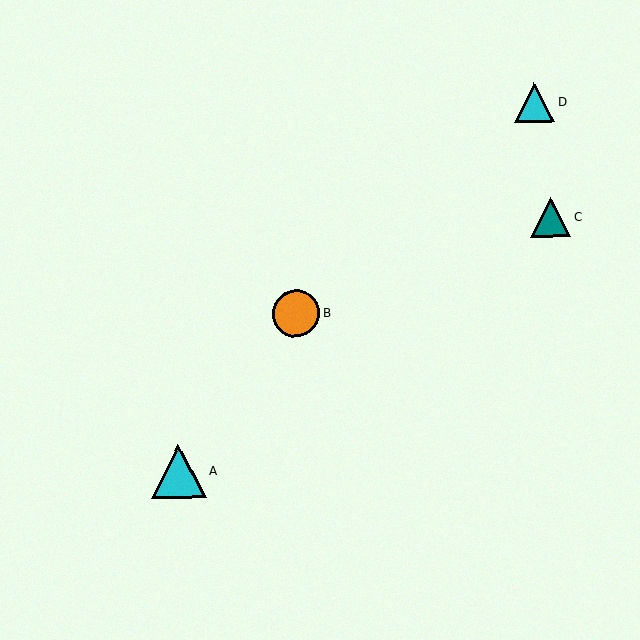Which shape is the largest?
The cyan triangle (labeled A) is the largest.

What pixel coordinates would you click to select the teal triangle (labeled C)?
Click at (551, 217) to select the teal triangle C.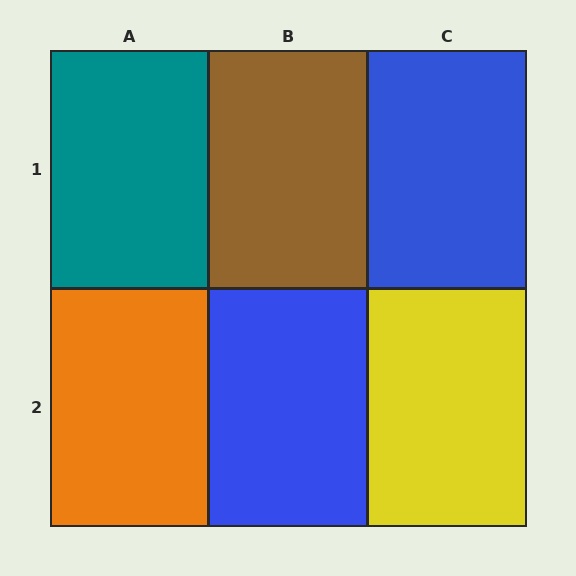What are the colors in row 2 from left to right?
Orange, blue, yellow.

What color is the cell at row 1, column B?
Brown.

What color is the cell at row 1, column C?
Blue.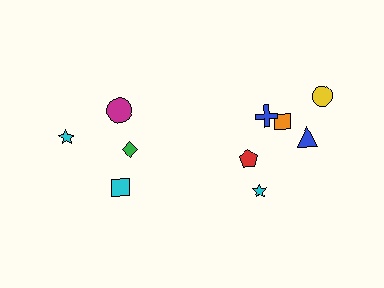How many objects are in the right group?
There are 6 objects.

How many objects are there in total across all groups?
There are 10 objects.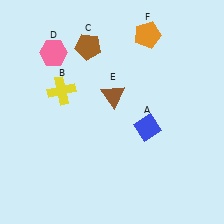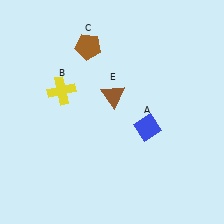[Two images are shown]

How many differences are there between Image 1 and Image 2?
There are 2 differences between the two images.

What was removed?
The pink hexagon (D), the orange pentagon (F) were removed in Image 2.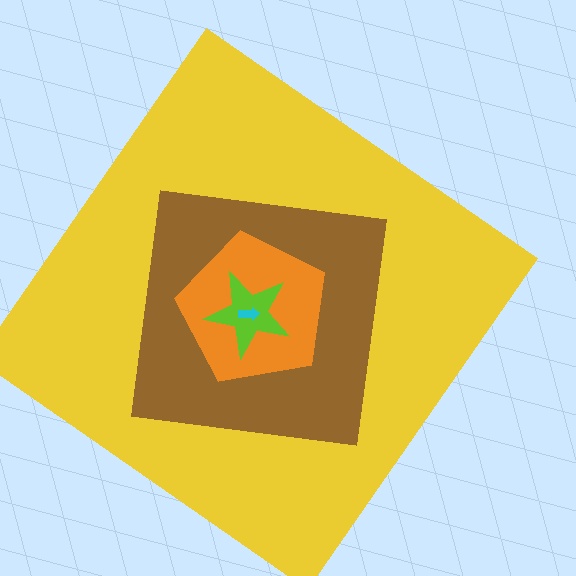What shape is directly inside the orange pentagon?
The lime star.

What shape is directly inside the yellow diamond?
The brown square.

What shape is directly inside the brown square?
The orange pentagon.